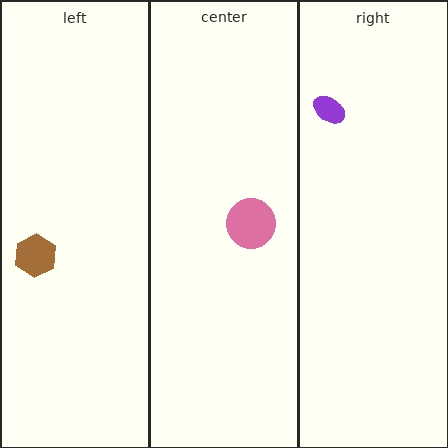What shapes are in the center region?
The pink circle.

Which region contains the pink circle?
The center region.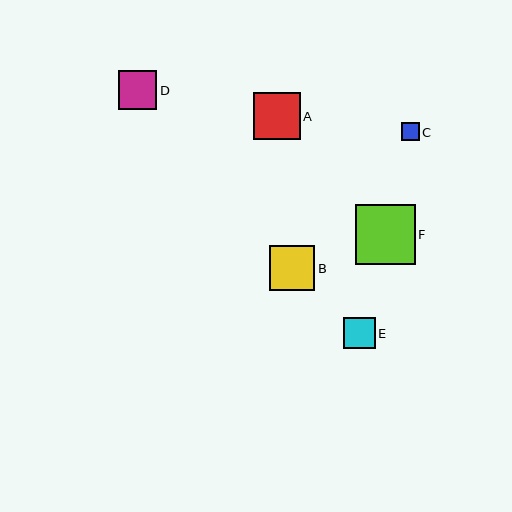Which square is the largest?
Square F is the largest with a size of approximately 60 pixels.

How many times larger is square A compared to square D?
Square A is approximately 1.2 times the size of square D.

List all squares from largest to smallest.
From largest to smallest: F, A, B, D, E, C.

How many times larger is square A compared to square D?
Square A is approximately 1.2 times the size of square D.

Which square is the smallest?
Square C is the smallest with a size of approximately 18 pixels.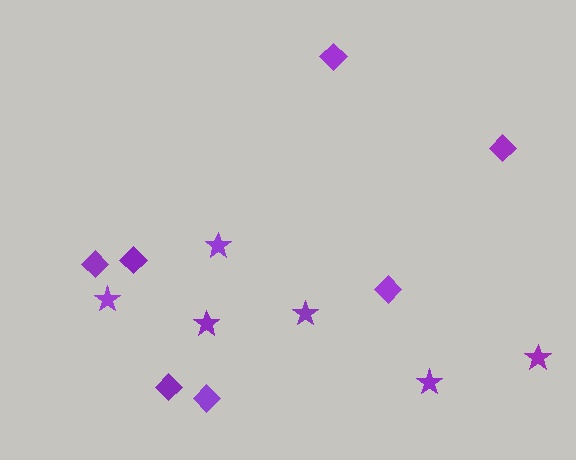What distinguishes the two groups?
There are 2 groups: one group of diamonds (7) and one group of stars (6).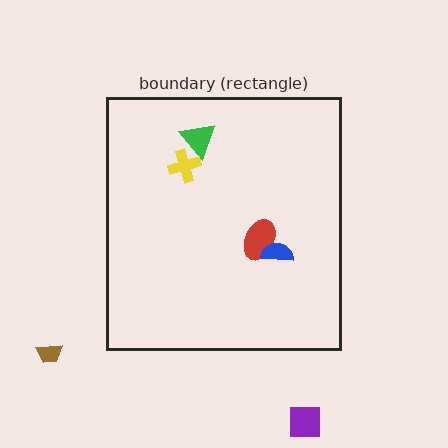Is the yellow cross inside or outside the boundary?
Inside.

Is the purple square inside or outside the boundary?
Outside.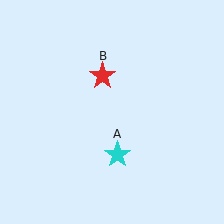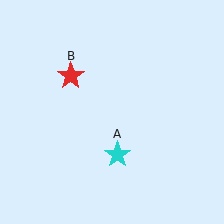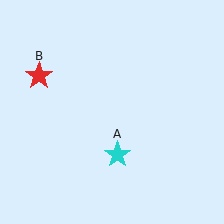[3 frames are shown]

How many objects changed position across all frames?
1 object changed position: red star (object B).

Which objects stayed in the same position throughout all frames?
Cyan star (object A) remained stationary.